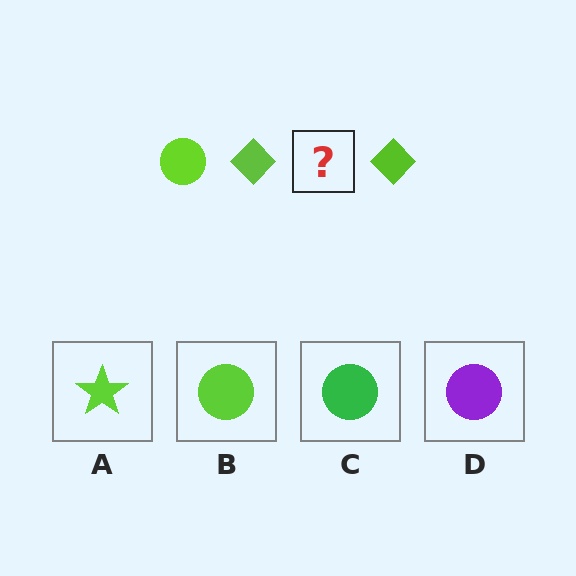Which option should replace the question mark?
Option B.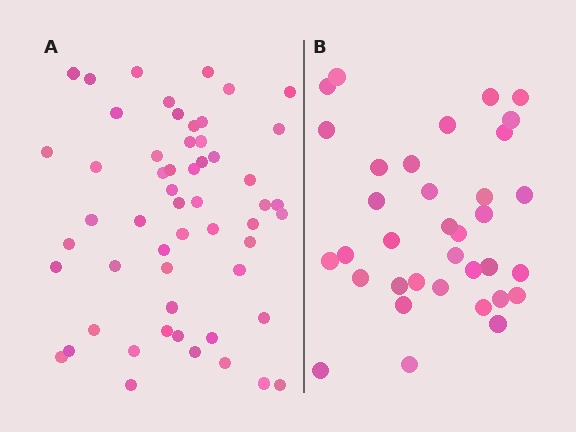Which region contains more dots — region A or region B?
Region A (the left region) has more dots.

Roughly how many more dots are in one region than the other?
Region A has approximately 20 more dots than region B.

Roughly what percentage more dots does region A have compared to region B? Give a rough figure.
About 55% more.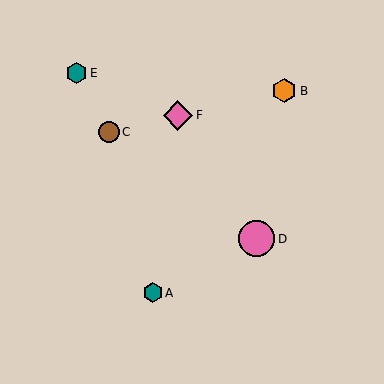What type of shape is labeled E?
Shape E is a teal hexagon.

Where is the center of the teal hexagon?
The center of the teal hexagon is at (153, 293).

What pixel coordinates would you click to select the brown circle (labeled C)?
Click at (109, 132) to select the brown circle C.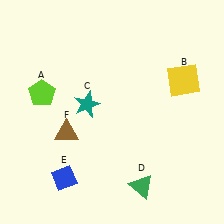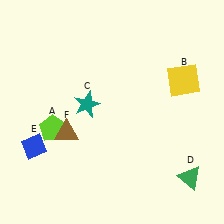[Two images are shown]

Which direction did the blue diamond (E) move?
The blue diamond (E) moved up.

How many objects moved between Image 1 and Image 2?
3 objects moved between the two images.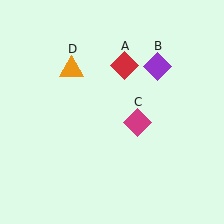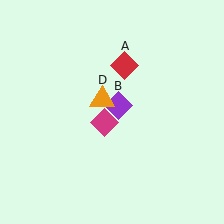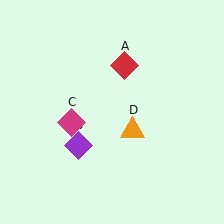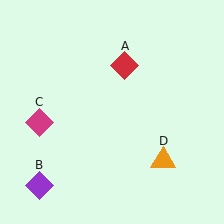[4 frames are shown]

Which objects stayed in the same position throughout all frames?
Red diamond (object A) remained stationary.